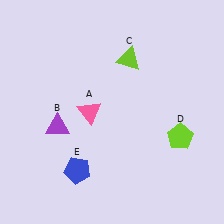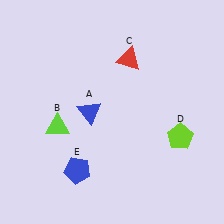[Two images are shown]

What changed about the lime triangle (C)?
In Image 1, C is lime. In Image 2, it changed to red.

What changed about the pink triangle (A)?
In Image 1, A is pink. In Image 2, it changed to blue.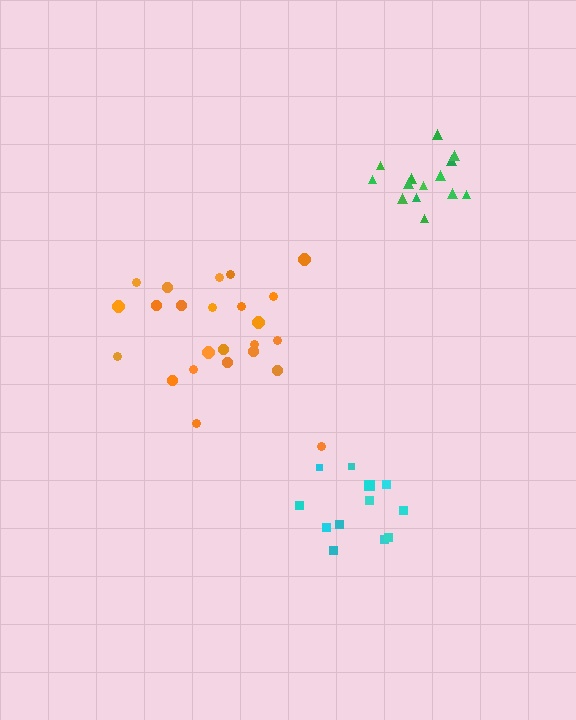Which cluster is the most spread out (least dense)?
Orange.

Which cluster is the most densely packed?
Green.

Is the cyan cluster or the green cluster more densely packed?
Green.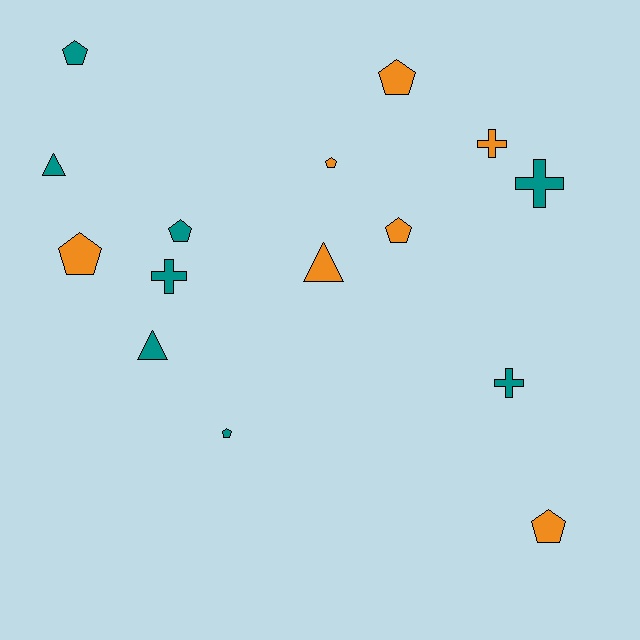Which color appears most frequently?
Teal, with 8 objects.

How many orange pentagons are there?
There are 5 orange pentagons.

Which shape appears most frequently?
Pentagon, with 8 objects.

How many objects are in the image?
There are 15 objects.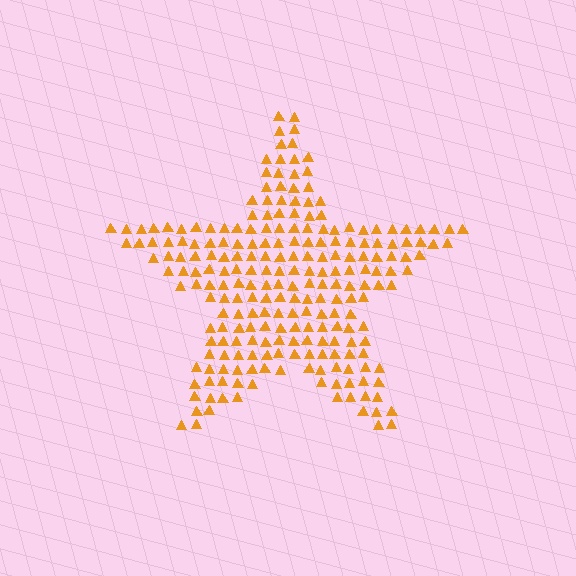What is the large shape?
The large shape is a star.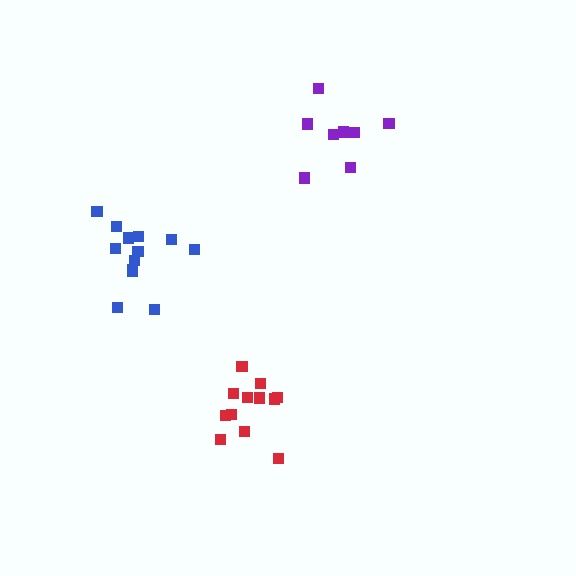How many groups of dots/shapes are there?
There are 3 groups.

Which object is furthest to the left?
The blue cluster is leftmost.